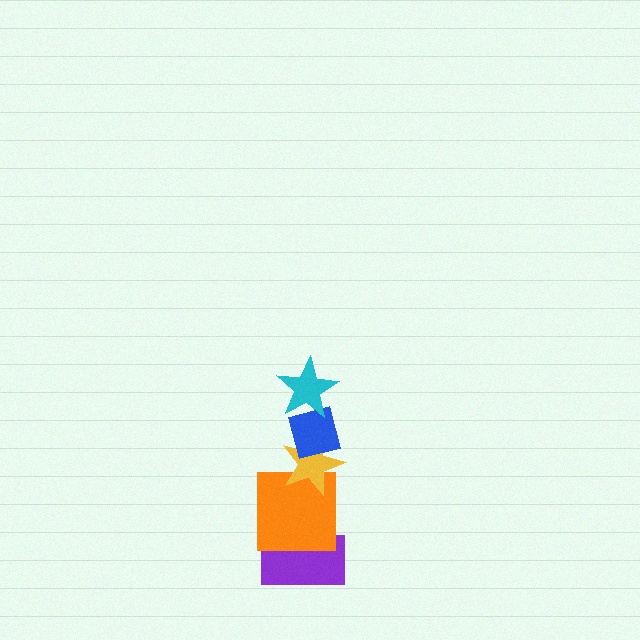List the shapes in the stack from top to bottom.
From top to bottom: the cyan star, the blue square, the yellow star, the orange square, the purple rectangle.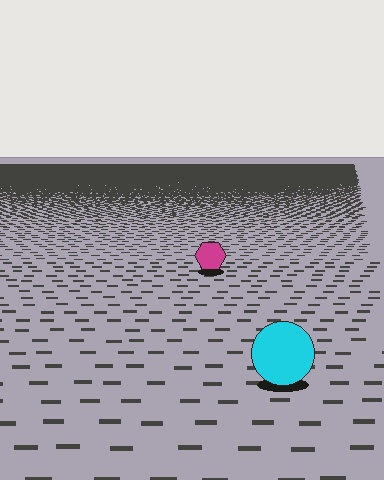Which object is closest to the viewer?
The cyan circle is closest. The texture marks near it are larger and more spread out.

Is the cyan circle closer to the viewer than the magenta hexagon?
Yes. The cyan circle is closer — you can tell from the texture gradient: the ground texture is coarser near it.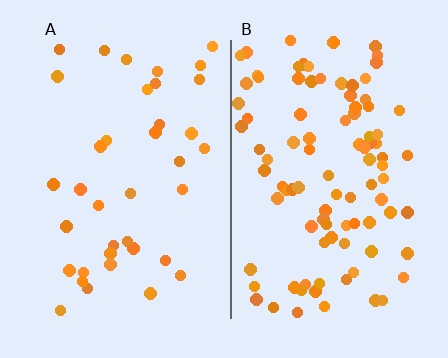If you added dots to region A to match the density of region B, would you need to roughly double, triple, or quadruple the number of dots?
Approximately triple.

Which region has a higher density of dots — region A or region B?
B (the right).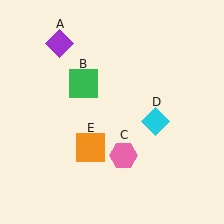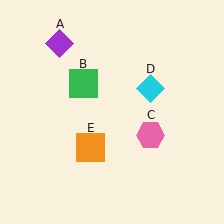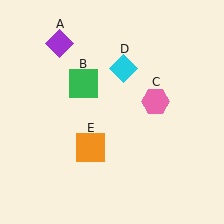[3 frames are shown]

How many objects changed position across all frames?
2 objects changed position: pink hexagon (object C), cyan diamond (object D).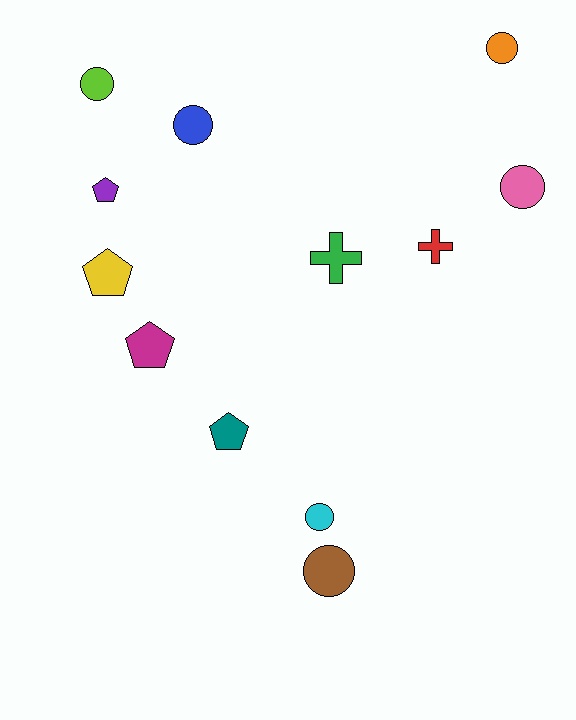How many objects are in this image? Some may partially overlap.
There are 12 objects.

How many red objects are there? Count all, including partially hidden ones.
There is 1 red object.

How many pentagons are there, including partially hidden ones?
There are 4 pentagons.